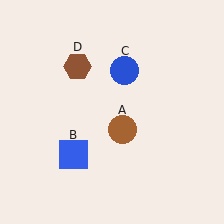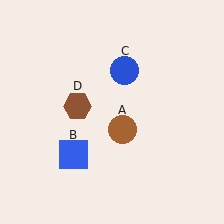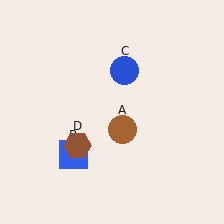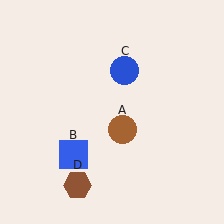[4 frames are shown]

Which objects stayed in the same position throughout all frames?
Brown circle (object A) and blue square (object B) and blue circle (object C) remained stationary.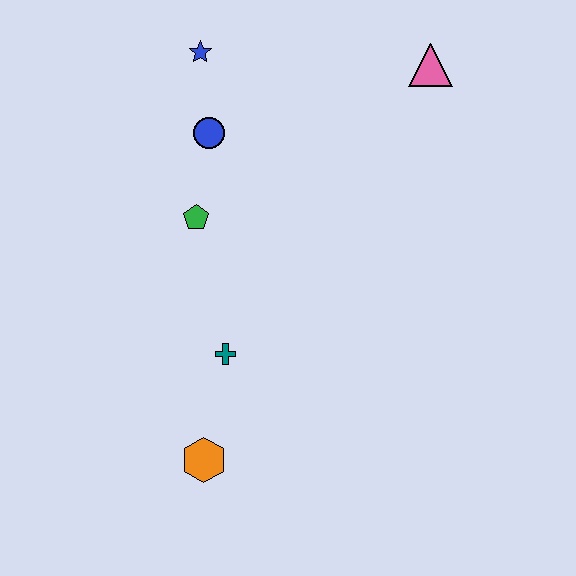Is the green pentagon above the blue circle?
No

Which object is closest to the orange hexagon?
The teal cross is closest to the orange hexagon.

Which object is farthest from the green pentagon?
The pink triangle is farthest from the green pentagon.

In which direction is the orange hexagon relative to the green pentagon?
The orange hexagon is below the green pentagon.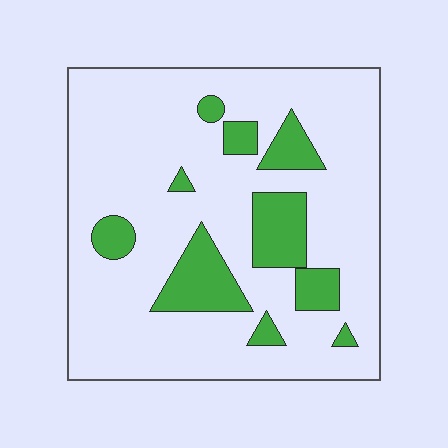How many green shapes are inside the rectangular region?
10.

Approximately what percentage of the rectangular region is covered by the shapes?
Approximately 20%.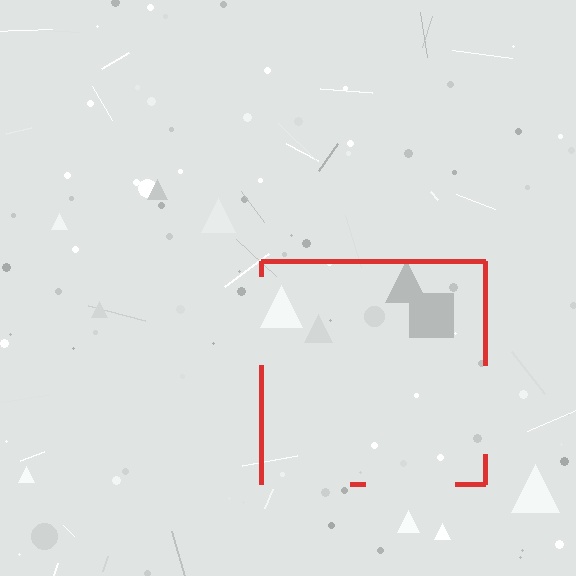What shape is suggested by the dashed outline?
The dashed outline suggests a square.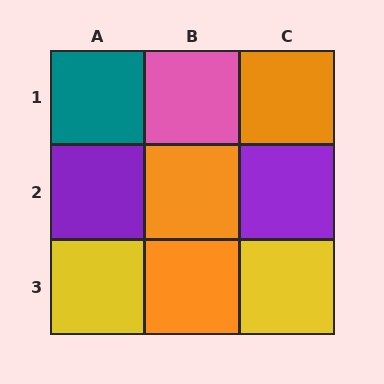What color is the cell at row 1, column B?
Pink.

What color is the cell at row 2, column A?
Purple.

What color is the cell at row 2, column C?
Purple.